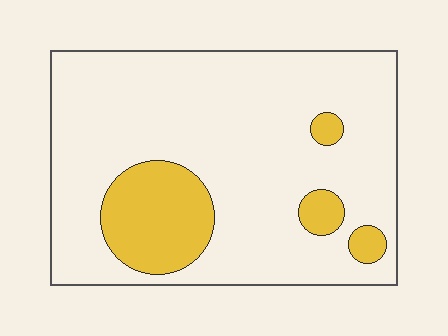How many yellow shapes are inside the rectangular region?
4.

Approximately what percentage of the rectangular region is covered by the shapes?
Approximately 15%.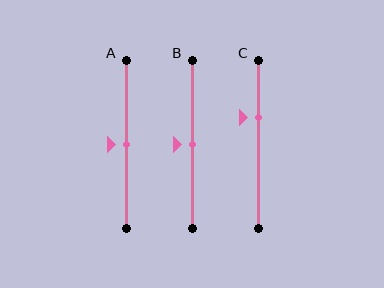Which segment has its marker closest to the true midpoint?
Segment A has its marker closest to the true midpoint.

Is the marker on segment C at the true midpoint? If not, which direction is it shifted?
No, the marker on segment C is shifted upward by about 16% of the segment length.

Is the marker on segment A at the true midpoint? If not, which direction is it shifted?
Yes, the marker on segment A is at the true midpoint.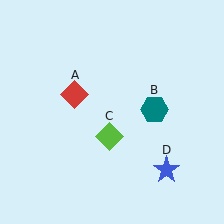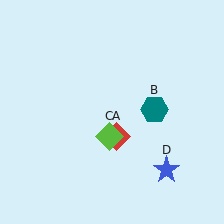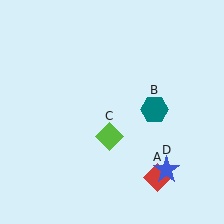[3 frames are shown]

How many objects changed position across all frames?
1 object changed position: red diamond (object A).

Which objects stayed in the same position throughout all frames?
Teal hexagon (object B) and lime diamond (object C) and blue star (object D) remained stationary.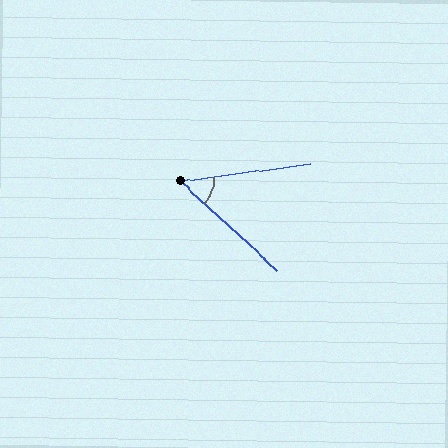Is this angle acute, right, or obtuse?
It is acute.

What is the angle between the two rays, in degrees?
Approximately 50 degrees.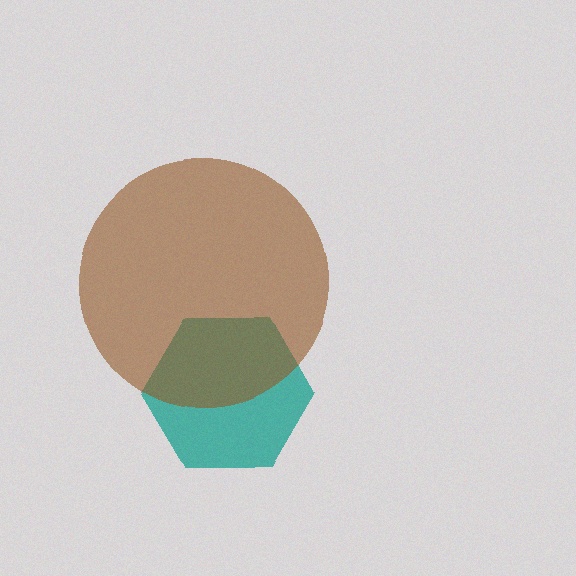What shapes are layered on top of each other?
The layered shapes are: a teal hexagon, a brown circle.